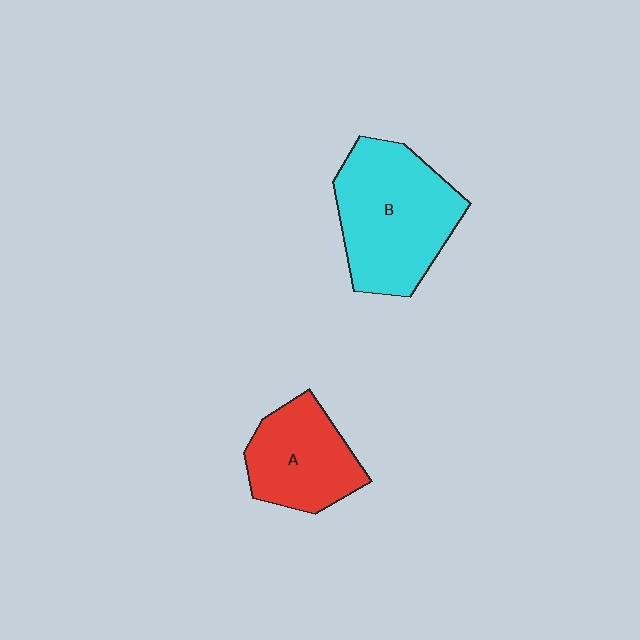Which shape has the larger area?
Shape B (cyan).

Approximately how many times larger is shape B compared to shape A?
Approximately 1.5 times.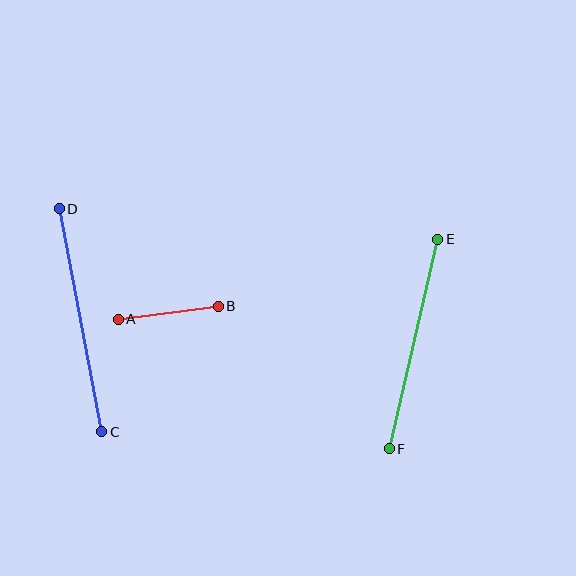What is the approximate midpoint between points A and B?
The midpoint is at approximately (168, 313) pixels.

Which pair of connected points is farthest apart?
Points C and D are farthest apart.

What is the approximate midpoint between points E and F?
The midpoint is at approximately (413, 344) pixels.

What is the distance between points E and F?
The distance is approximately 215 pixels.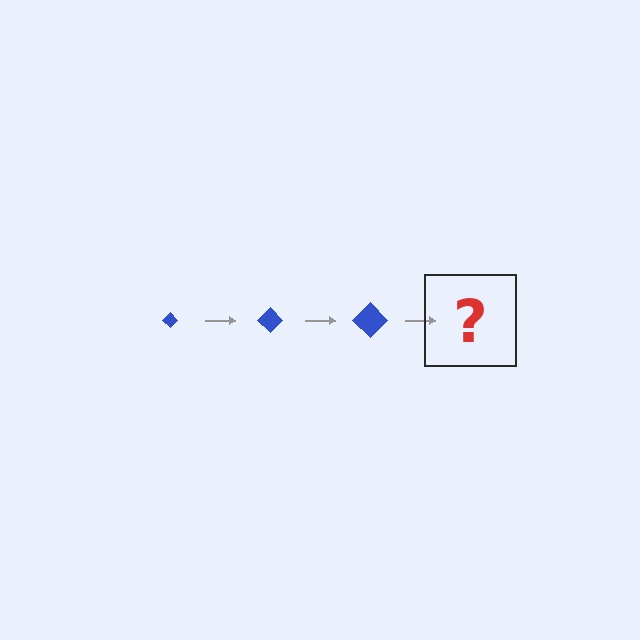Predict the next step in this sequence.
The next step is a blue diamond, larger than the previous one.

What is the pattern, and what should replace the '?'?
The pattern is that the diamond gets progressively larger each step. The '?' should be a blue diamond, larger than the previous one.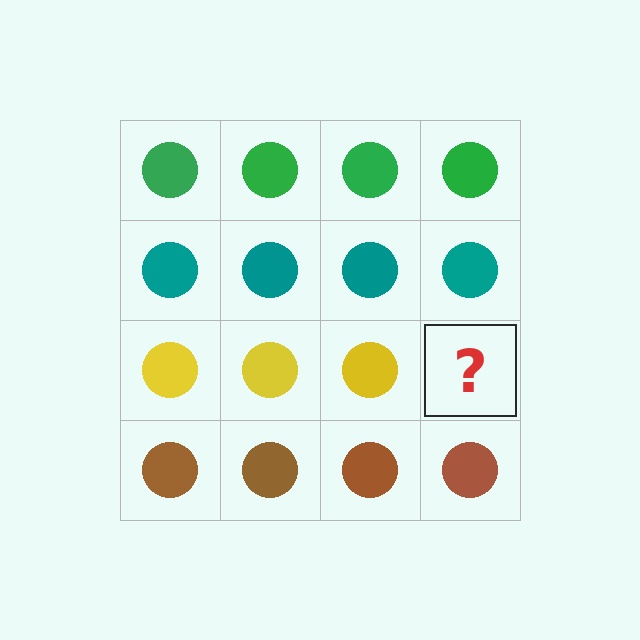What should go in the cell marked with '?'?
The missing cell should contain a yellow circle.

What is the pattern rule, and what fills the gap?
The rule is that each row has a consistent color. The gap should be filled with a yellow circle.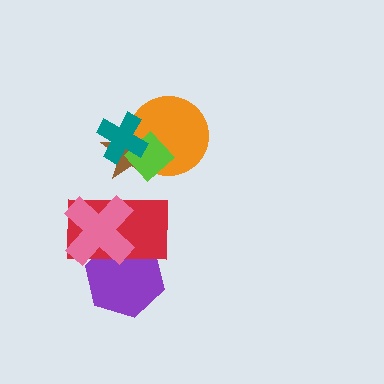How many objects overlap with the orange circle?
3 objects overlap with the orange circle.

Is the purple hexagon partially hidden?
Yes, it is partially covered by another shape.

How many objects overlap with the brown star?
3 objects overlap with the brown star.